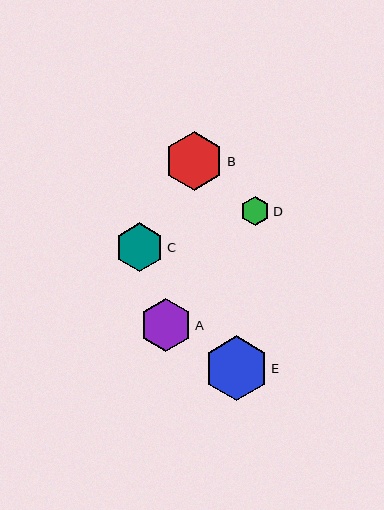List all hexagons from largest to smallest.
From largest to smallest: E, B, A, C, D.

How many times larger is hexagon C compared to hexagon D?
Hexagon C is approximately 1.7 times the size of hexagon D.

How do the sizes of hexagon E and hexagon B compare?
Hexagon E and hexagon B are approximately the same size.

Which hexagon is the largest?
Hexagon E is the largest with a size of approximately 64 pixels.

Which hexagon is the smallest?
Hexagon D is the smallest with a size of approximately 29 pixels.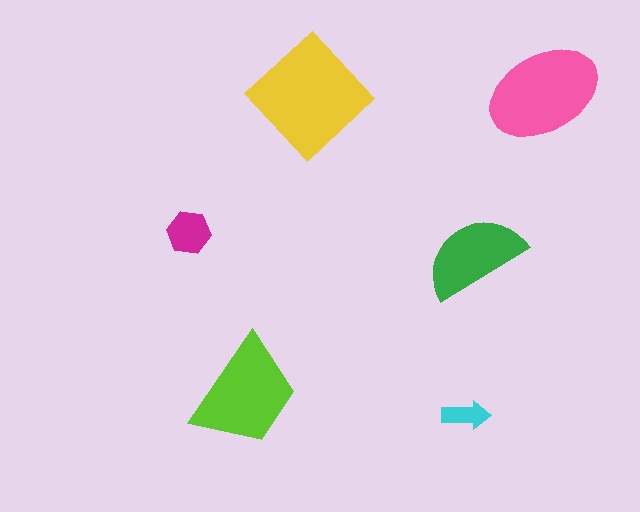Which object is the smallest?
The cyan arrow.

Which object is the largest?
The yellow diamond.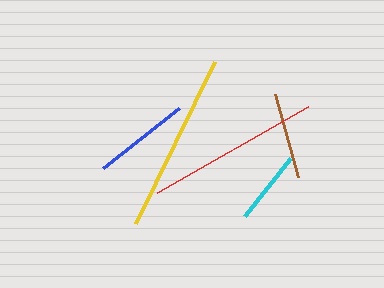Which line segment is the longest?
The yellow line is the longest at approximately 180 pixels.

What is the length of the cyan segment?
The cyan segment is approximately 74 pixels long.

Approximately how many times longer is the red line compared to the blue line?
The red line is approximately 1.8 times the length of the blue line.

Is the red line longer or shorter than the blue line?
The red line is longer than the blue line.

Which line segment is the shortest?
The cyan line is the shortest at approximately 74 pixels.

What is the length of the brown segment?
The brown segment is approximately 85 pixels long.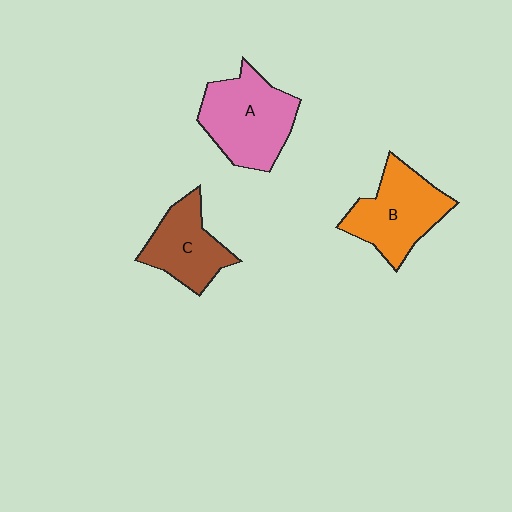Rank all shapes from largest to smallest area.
From largest to smallest: A (pink), B (orange), C (brown).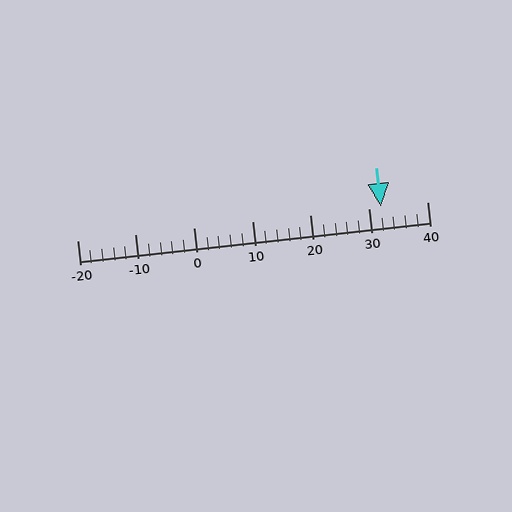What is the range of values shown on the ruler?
The ruler shows values from -20 to 40.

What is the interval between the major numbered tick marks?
The major tick marks are spaced 10 units apart.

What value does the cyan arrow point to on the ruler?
The cyan arrow points to approximately 32.